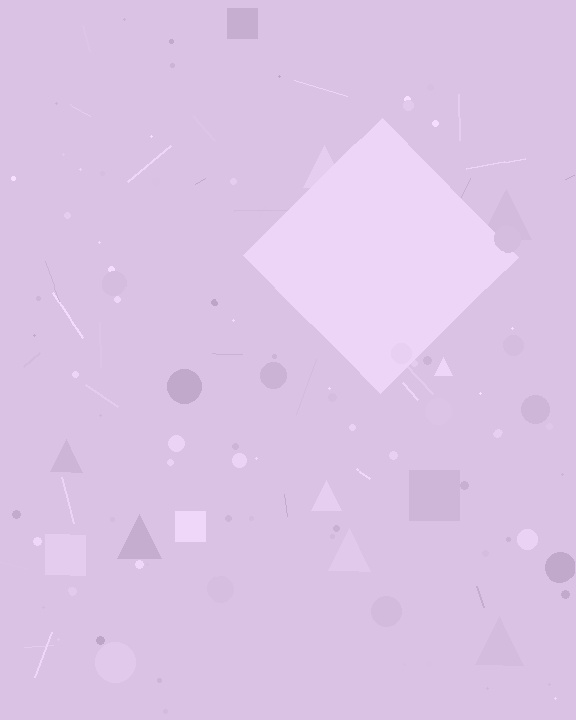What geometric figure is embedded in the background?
A diamond is embedded in the background.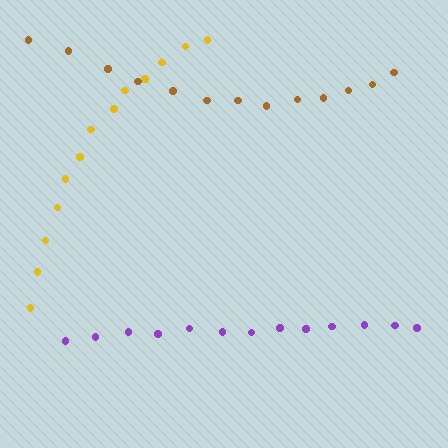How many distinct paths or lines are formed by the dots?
There are 3 distinct paths.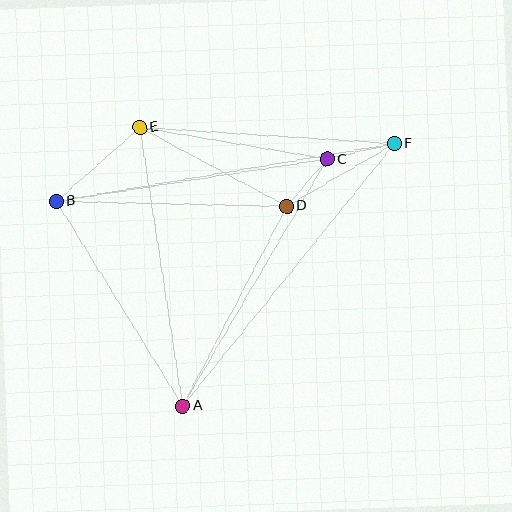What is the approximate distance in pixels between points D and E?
The distance between D and E is approximately 167 pixels.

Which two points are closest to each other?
Points C and D are closest to each other.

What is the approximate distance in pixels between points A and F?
The distance between A and F is approximately 337 pixels.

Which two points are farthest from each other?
Points B and F are farthest from each other.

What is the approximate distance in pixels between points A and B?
The distance between A and B is approximately 241 pixels.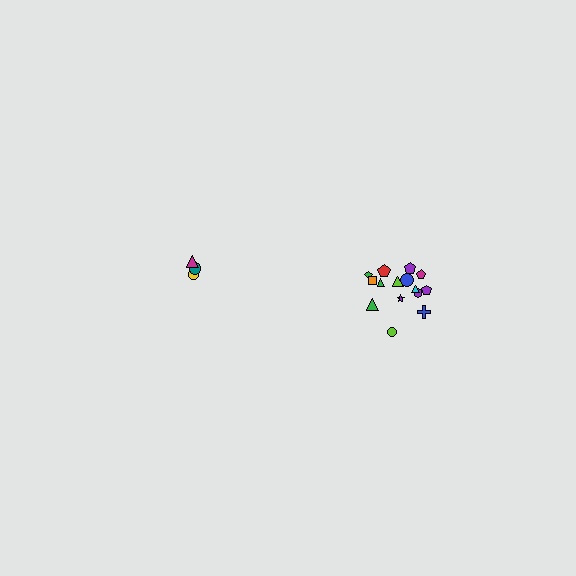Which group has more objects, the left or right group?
The right group.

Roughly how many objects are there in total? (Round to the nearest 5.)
Roughly 20 objects in total.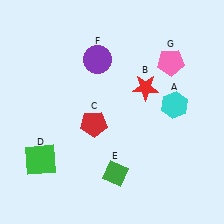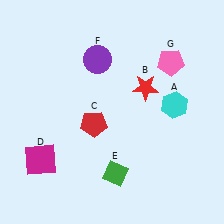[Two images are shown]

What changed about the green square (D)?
In Image 1, D is green. In Image 2, it changed to magenta.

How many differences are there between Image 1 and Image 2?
There is 1 difference between the two images.